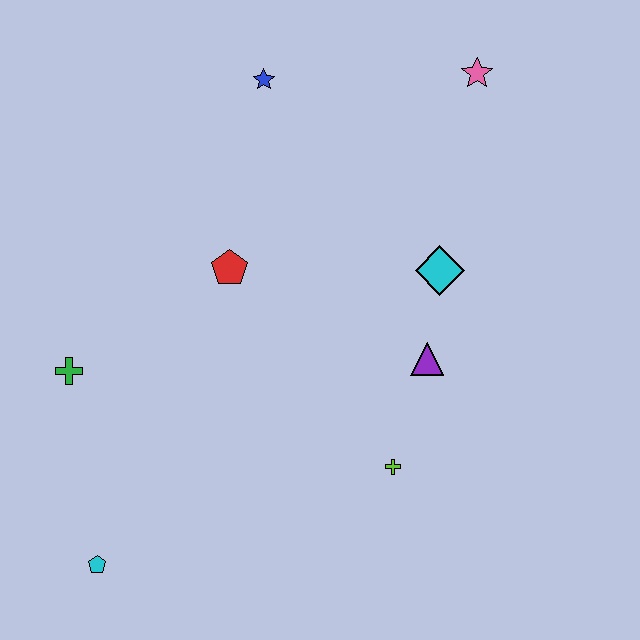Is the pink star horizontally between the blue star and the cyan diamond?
No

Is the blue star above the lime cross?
Yes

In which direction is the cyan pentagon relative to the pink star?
The cyan pentagon is below the pink star.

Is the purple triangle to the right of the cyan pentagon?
Yes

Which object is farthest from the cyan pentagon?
The pink star is farthest from the cyan pentagon.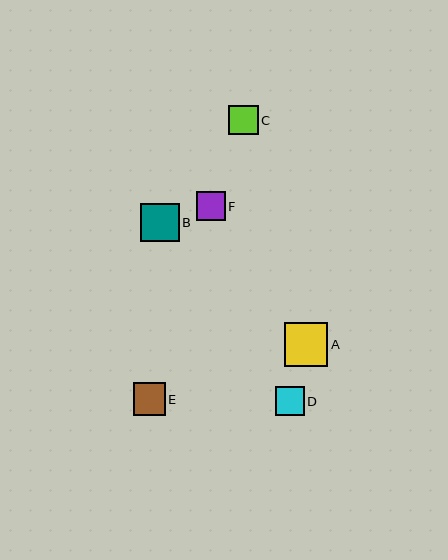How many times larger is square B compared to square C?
Square B is approximately 1.3 times the size of square C.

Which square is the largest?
Square A is the largest with a size of approximately 43 pixels.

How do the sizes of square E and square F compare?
Square E and square F are approximately the same size.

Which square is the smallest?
Square D is the smallest with a size of approximately 29 pixels.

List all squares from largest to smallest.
From largest to smallest: A, B, E, C, F, D.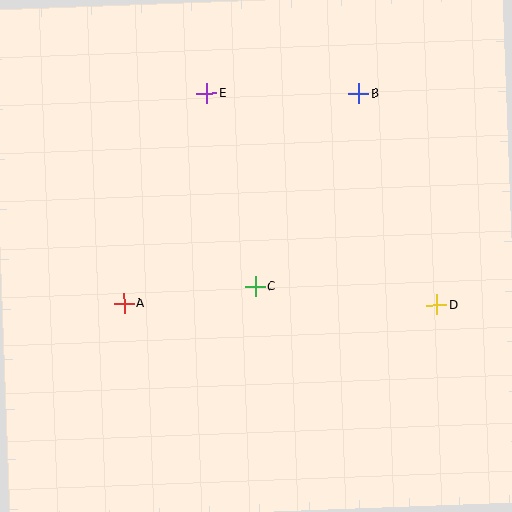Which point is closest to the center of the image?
Point C at (255, 287) is closest to the center.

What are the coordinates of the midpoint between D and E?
The midpoint between D and E is at (322, 199).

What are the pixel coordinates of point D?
Point D is at (437, 305).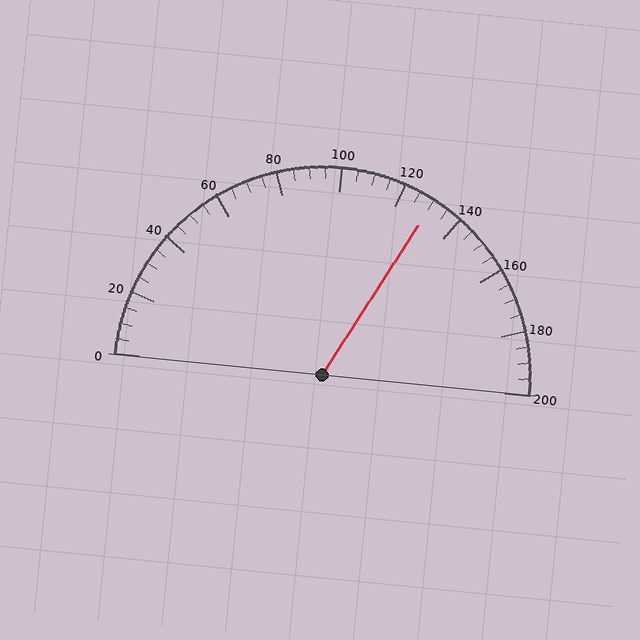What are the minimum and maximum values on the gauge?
The gauge ranges from 0 to 200.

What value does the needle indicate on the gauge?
The needle indicates approximately 130.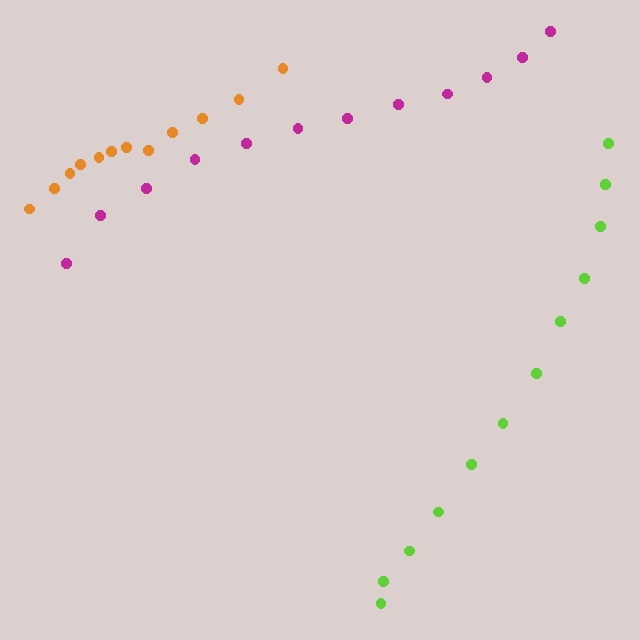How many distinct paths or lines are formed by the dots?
There are 3 distinct paths.